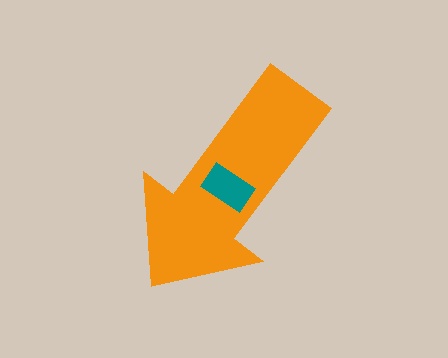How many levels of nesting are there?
2.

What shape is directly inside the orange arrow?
The teal rectangle.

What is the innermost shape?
The teal rectangle.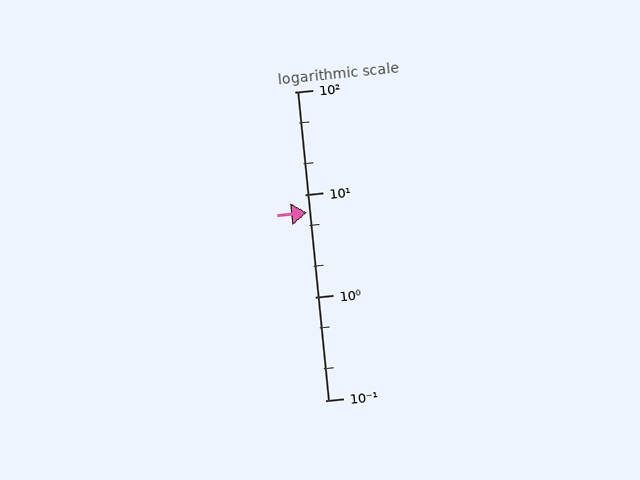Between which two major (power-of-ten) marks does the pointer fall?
The pointer is between 1 and 10.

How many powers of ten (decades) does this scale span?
The scale spans 3 decades, from 0.1 to 100.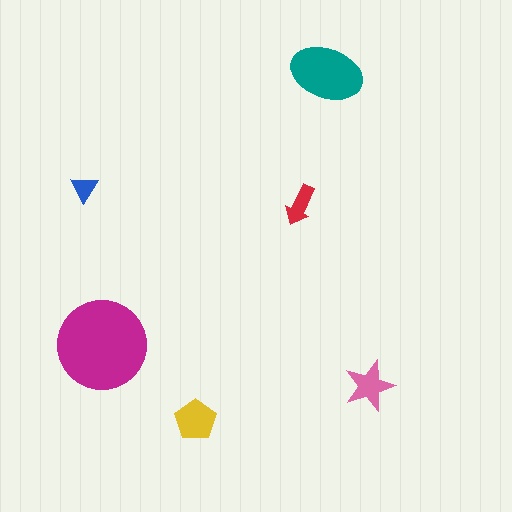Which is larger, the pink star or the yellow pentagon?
The yellow pentagon.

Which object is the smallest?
The blue triangle.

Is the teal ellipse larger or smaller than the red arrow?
Larger.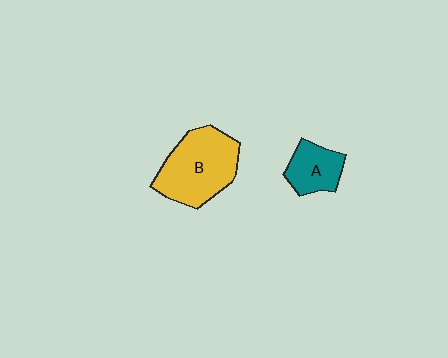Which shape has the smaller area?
Shape A (teal).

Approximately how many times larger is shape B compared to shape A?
Approximately 2.0 times.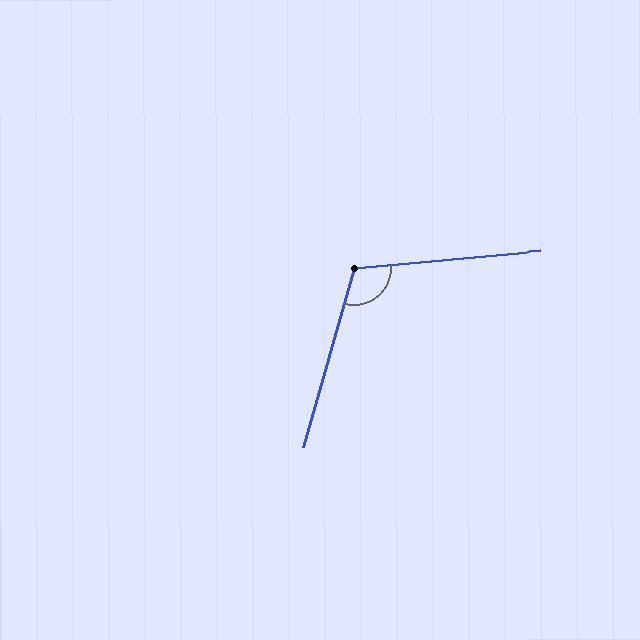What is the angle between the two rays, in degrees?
Approximately 111 degrees.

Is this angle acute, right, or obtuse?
It is obtuse.